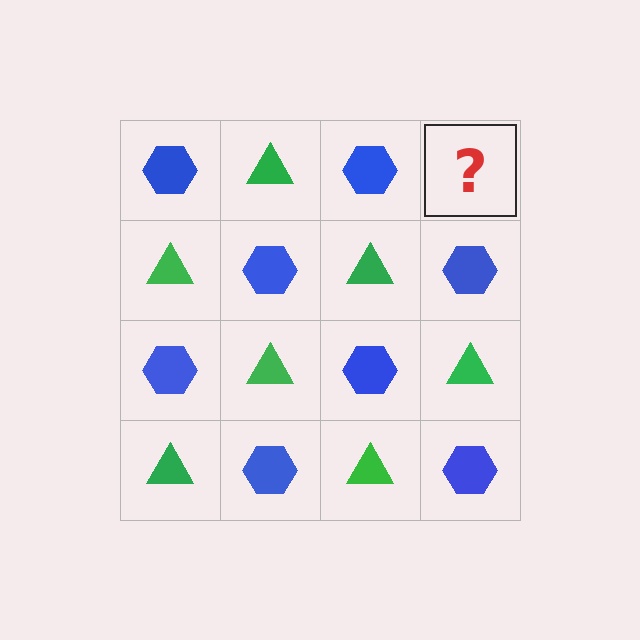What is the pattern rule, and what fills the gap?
The rule is that it alternates blue hexagon and green triangle in a checkerboard pattern. The gap should be filled with a green triangle.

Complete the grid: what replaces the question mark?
The question mark should be replaced with a green triangle.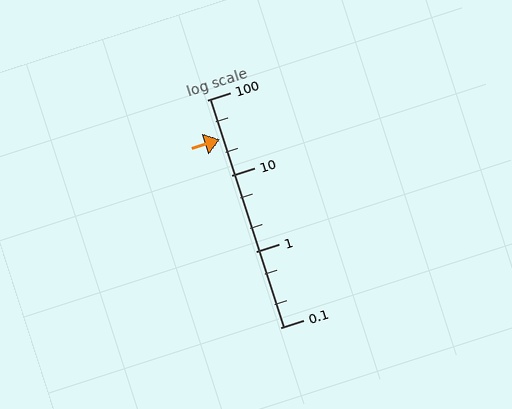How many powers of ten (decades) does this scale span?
The scale spans 3 decades, from 0.1 to 100.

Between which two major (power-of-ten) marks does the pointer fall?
The pointer is between 10 and 100.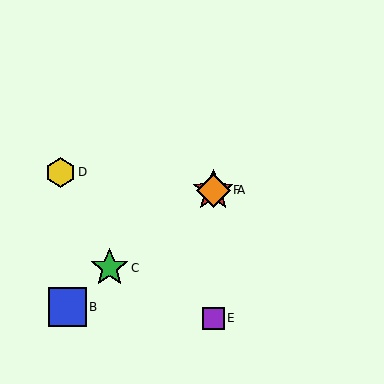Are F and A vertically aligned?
Yes, both are at x≈213.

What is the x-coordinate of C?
Object C is at x≈109.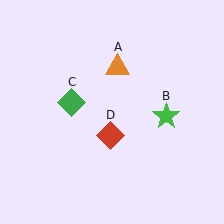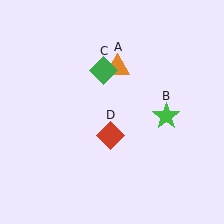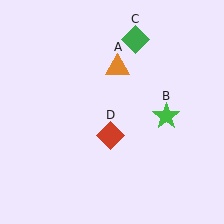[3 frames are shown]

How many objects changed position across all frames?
1 object changed position: green diamond (object C).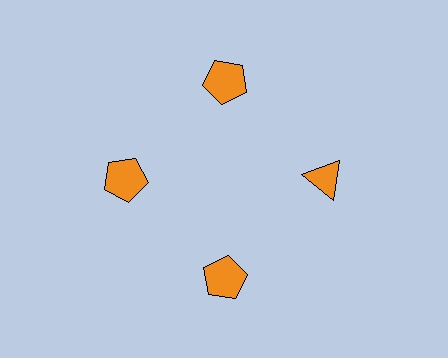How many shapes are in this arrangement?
There are 4 shapes arranged in a ring pattern.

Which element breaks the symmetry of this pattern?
The orange triangle at roughly the 3 o'clock position breaks the symmetry. All other shapes are orange pentagons.